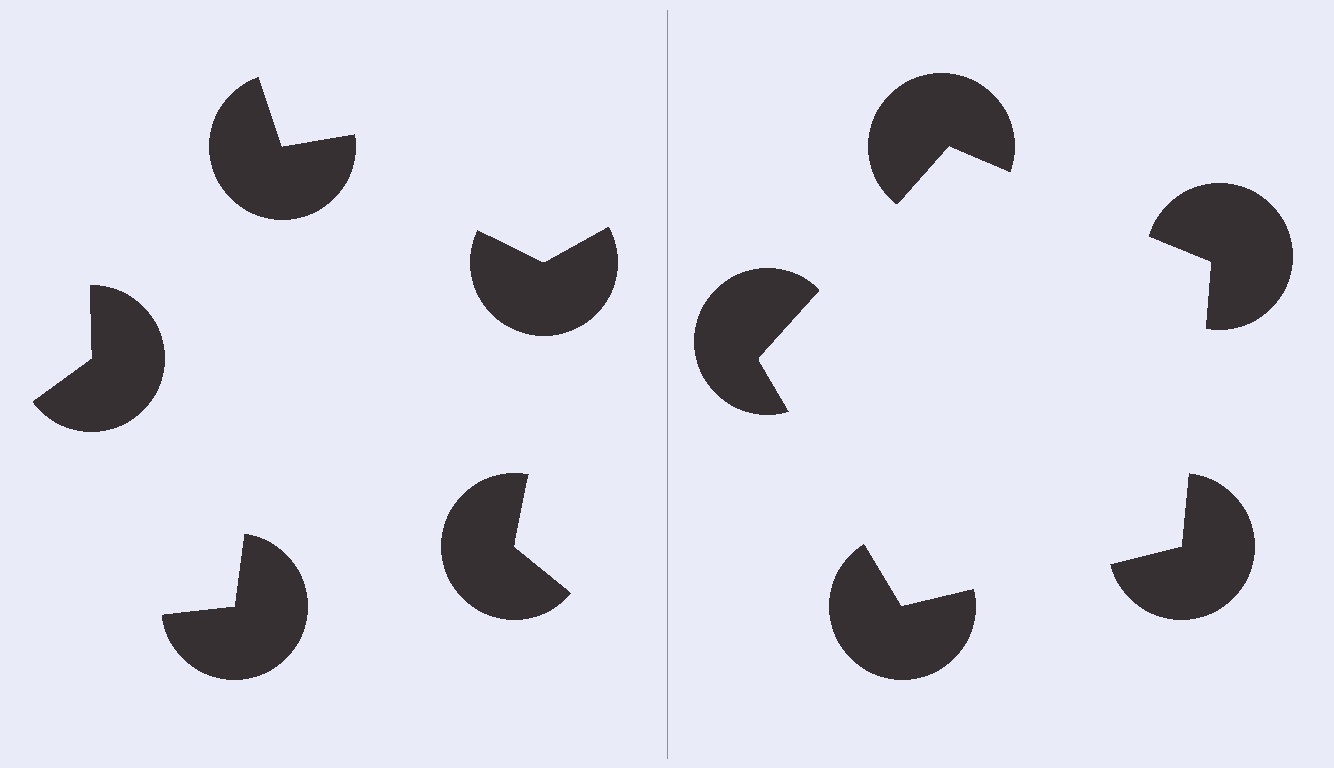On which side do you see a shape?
An illusory pentagon appears on the right side. On the left side the wedge cuts are rotated, so no coherent shape forms.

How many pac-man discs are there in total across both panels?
10 — 5 on each side.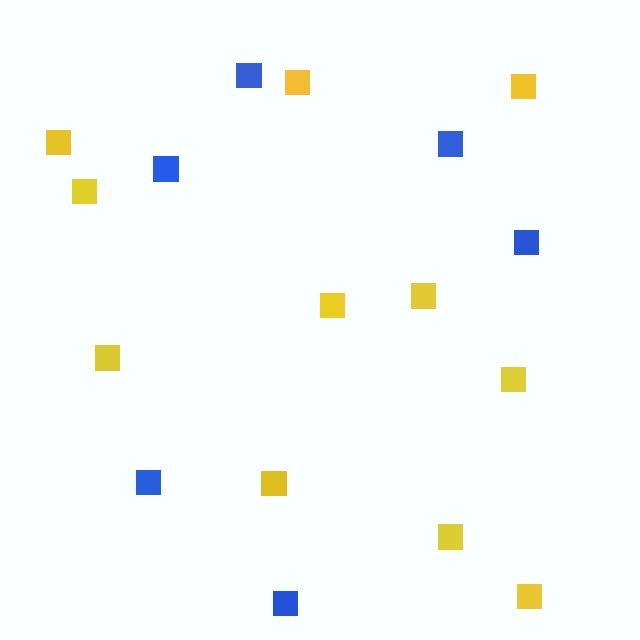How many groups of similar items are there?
There are 2 groups: one group of blue squares (6) and one group of yellow squares (11).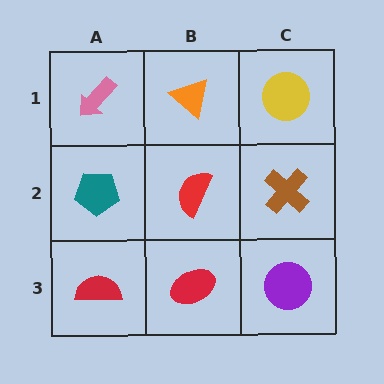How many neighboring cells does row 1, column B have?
3.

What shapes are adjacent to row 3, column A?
A teal pentagon (row 2, column A), a red ellipse (row 3, column B).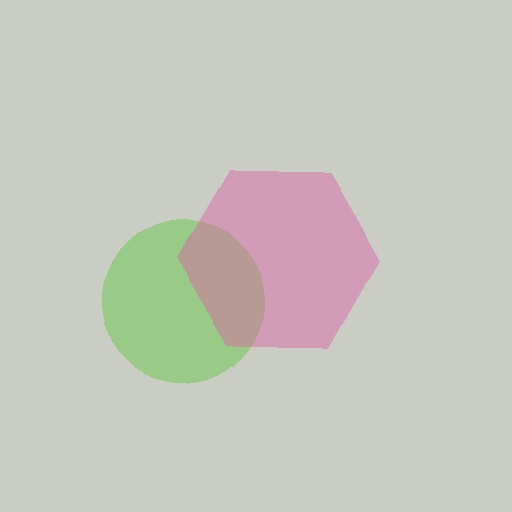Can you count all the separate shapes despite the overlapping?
Yes, there are 2 separate shapes.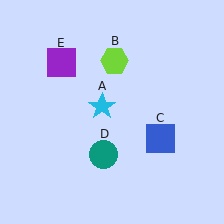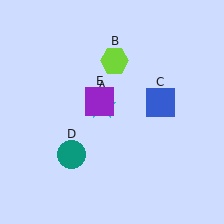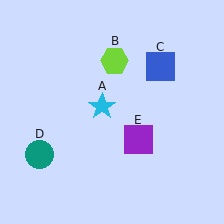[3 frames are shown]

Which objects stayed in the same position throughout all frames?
Cyan star (object A) and lime hexagon (object B) remained stationary.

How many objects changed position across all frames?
3 objects changed position: blue square (object C), teal circle (object D), purple square (object E).